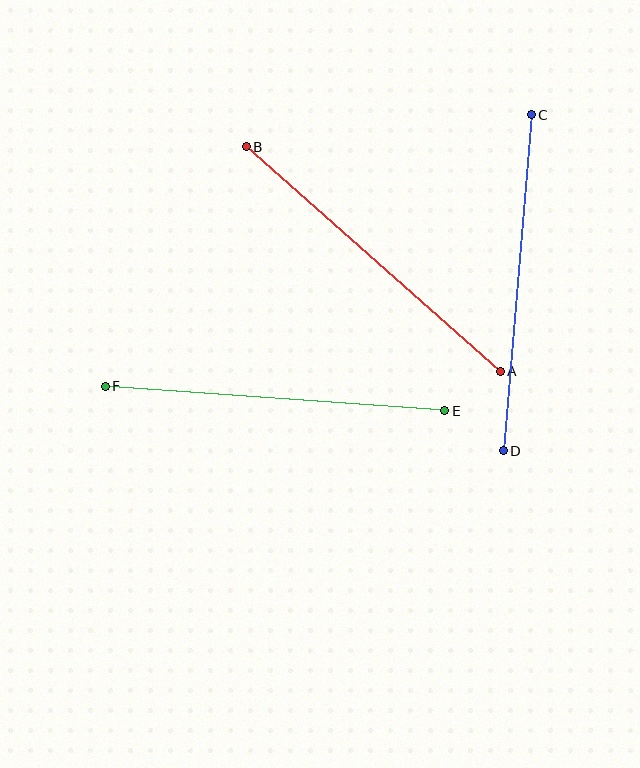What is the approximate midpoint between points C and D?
The midpoint is at approximately (517, 283) pixels.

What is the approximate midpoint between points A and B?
The midpoint is at approximately (373, 259) pixels.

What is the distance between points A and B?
The distance is approximately 339 pixels.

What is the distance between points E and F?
The distance is approximately 341 pixels.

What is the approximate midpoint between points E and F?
The midpoint is at approximately (275, 398) pixels.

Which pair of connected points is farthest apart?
Points E and F are farthest apart.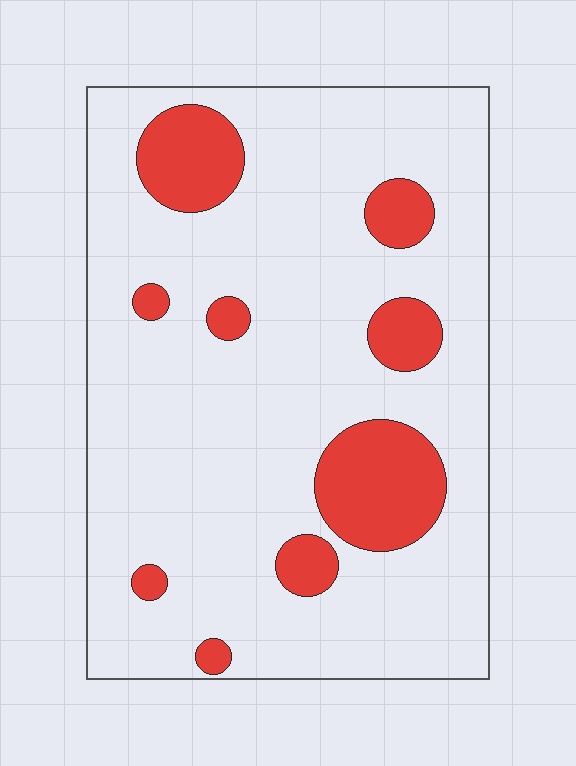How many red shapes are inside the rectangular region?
9.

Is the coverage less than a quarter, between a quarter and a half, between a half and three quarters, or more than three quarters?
Less than a quarter.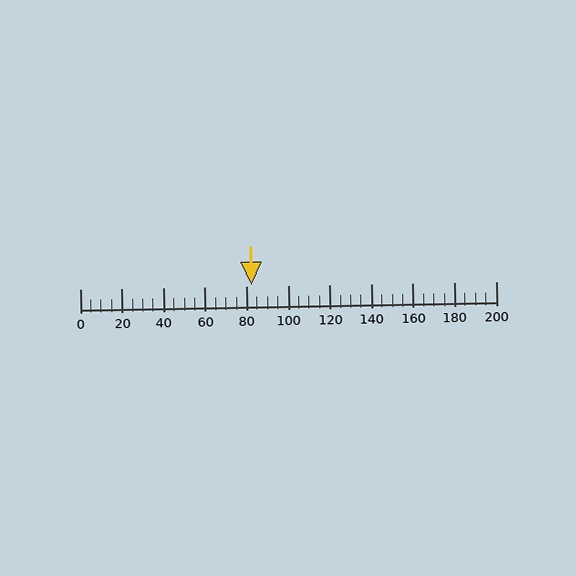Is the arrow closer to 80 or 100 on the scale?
The arrow is closer to 80.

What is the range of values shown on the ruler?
The ruler shows values from 0 to 200.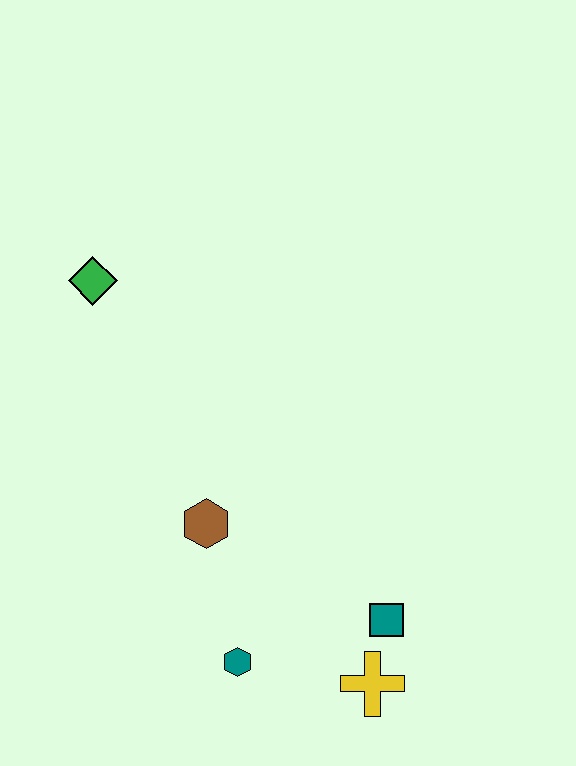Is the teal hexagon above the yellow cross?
Yes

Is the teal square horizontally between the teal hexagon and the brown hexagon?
No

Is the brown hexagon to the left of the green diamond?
No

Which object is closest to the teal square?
The yellow cross is closest to the teal square.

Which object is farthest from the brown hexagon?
The green diamond is farthest from the brown hexagon.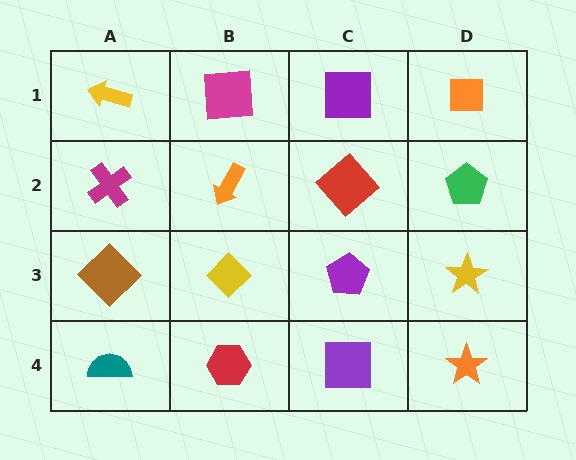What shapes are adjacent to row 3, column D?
A green pentagon (row 2, column D), an orange star (row 4, column D), a purple pentagon (row 3, column C).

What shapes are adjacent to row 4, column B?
A yellow diamond (row 3, column B), a teal semicircle (row 4, column A), a purple square (row 4, column C).